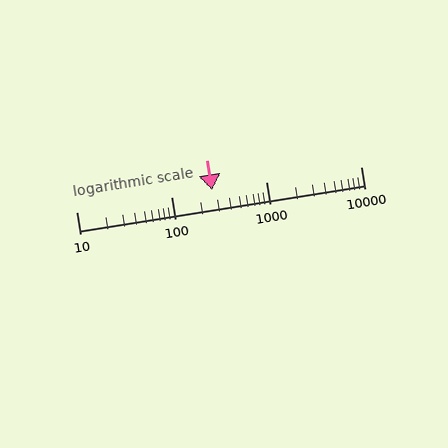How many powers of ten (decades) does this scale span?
The scale spans 3 decades, from 10 to 10000.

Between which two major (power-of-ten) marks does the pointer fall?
The pointer is between 100 and 1000.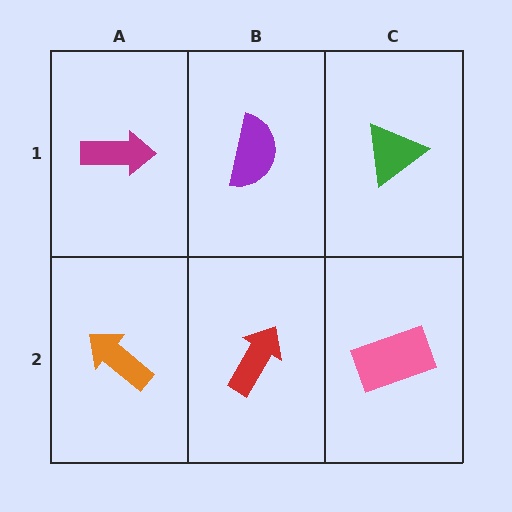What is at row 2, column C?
A pink rectangle.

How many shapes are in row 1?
3 shapes.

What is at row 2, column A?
An orange arrow.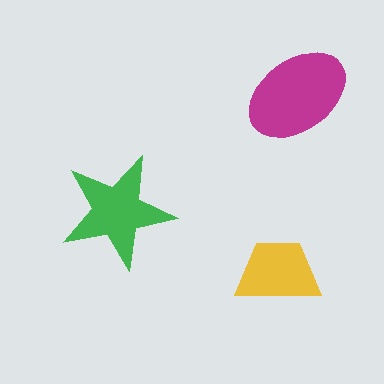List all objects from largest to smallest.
The magenta ellipse, the green star, the yellow trapezoid.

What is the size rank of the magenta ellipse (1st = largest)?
1st.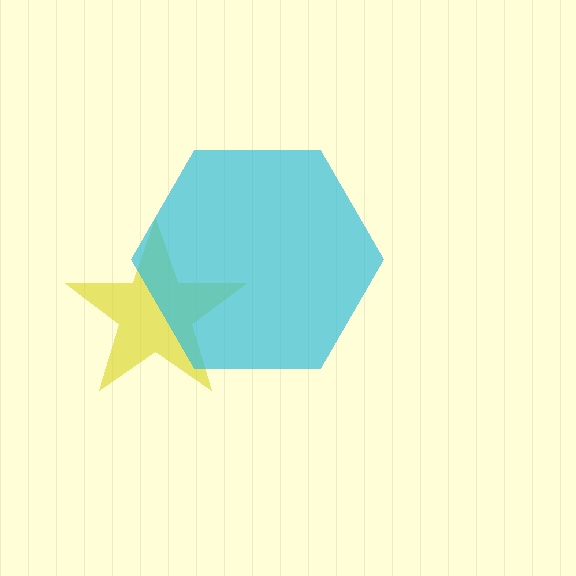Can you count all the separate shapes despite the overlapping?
Yes, there are 2 separate shapes.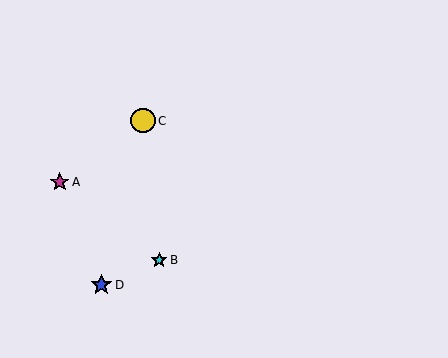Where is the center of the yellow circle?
The center of the yellow circle is at (143, 121).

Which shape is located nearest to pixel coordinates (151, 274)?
The cyan star (labeled B) at (159, 260) is nearest to that location.